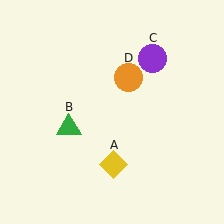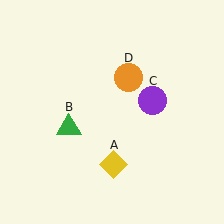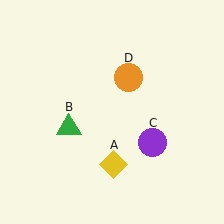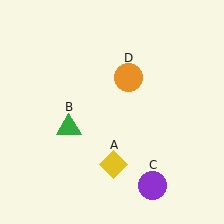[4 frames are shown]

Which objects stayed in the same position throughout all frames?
Yellow diamond (object A) and green triangle (object B) and orange circle (object D) remained stationary.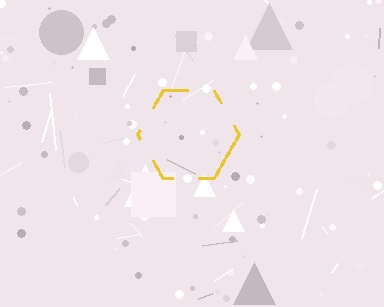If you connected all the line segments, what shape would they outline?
They would outline a hexagon.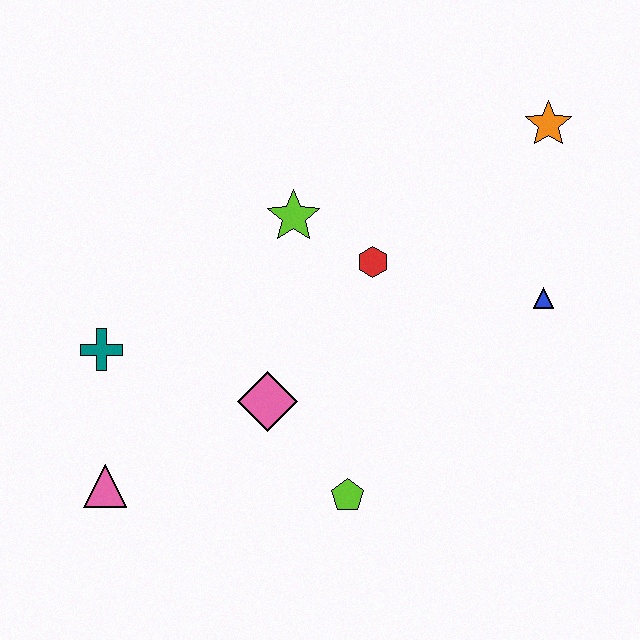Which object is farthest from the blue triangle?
The pink triangle is farthest from the blue triangle.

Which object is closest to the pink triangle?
The teal cross is closest to the pink triangle.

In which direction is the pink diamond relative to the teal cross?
The pink diamond is to the right of the teal cross.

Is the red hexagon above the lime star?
No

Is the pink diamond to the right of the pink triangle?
Yes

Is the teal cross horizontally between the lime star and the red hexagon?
No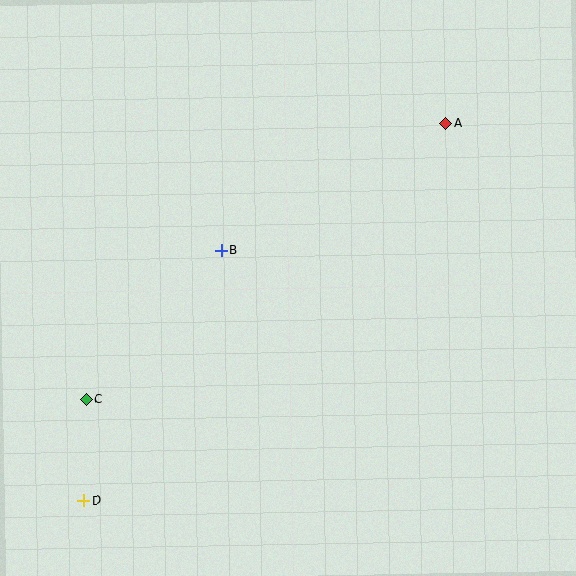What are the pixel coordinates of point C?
Point C is at (86, 399).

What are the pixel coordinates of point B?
Point B is at (222, 251).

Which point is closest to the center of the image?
Point B at (222, 251) is closest to the center.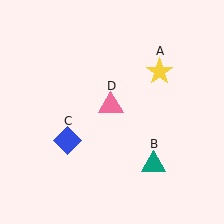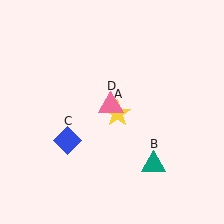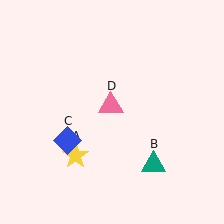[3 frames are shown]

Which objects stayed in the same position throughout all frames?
Teal triangle (object B) and blue diamond (object C) and pink triangle (object D) remained stationary.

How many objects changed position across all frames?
1 object changed position: yellow star (object A).